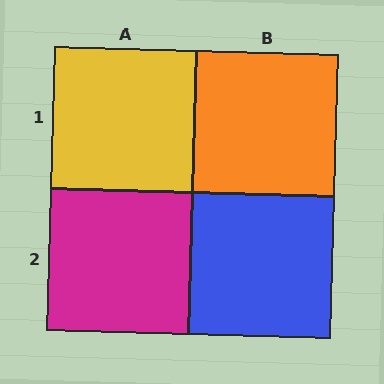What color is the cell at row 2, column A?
Magenta.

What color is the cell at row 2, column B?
Blue.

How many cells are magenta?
1 cell is magenta.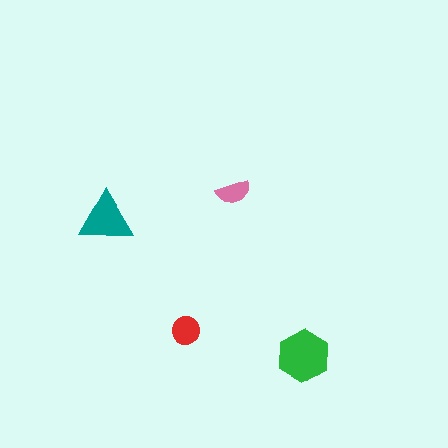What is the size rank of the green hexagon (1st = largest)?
1st.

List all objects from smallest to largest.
The pink semicircle, the red circle, the teal triangle, the green hexagon.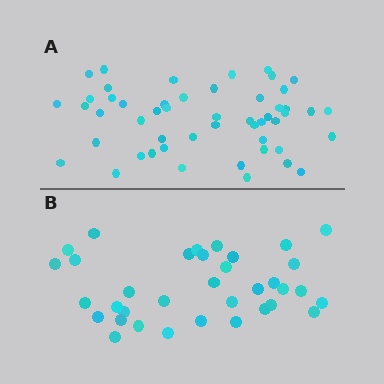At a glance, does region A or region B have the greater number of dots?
Region A (the top region) has more dots.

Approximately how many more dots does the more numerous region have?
Region A has approximately 15 more dots than region B.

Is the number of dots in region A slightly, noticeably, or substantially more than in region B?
Region A has substantially more. The ratio is roughly 1.5 to 1.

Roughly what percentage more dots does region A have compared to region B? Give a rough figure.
About 45% more.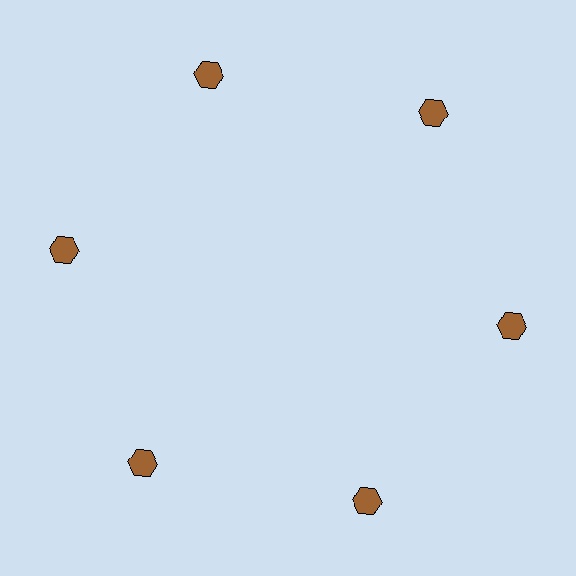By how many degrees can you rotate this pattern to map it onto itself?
The pattern maps onto itself every 60 degrees of rotation.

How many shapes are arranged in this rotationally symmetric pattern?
There are 6 shapes, arranged in 6 groups of 1.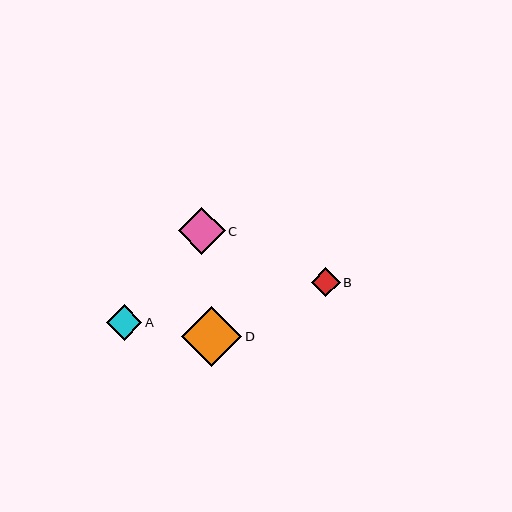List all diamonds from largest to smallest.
From largest to smallest: D, C, A, B.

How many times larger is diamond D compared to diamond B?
Diamond D is approximately 2.1 times the size of diamond B.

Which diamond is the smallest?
Diamond B is the smallest with a size of approximately 29 pixels.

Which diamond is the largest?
Diamond D is the largest with a size of approximately 60 pixels.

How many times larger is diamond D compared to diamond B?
Diamond D is approximately 2.1 times the size of diamond B.